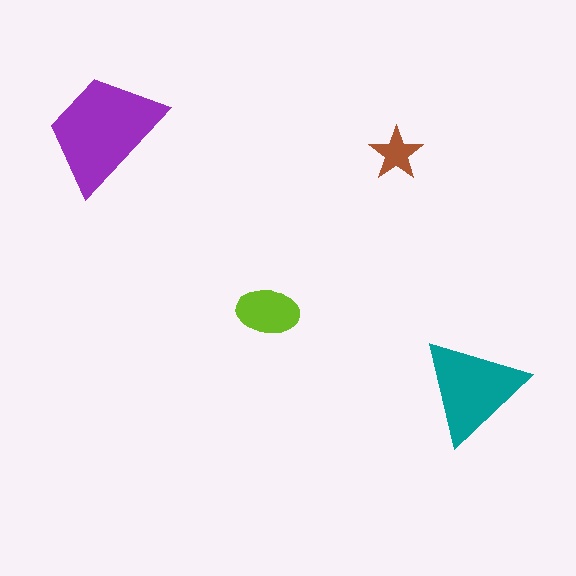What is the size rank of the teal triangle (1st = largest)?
2nd.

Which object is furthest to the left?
The purple trapezoid is leftmost.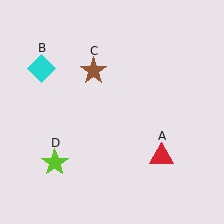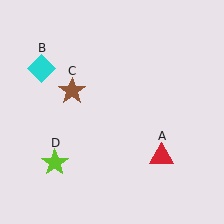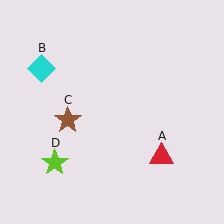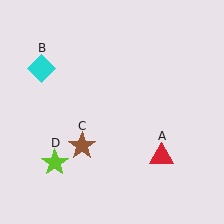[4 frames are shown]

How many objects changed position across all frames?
1 object changed position: brown star (object C).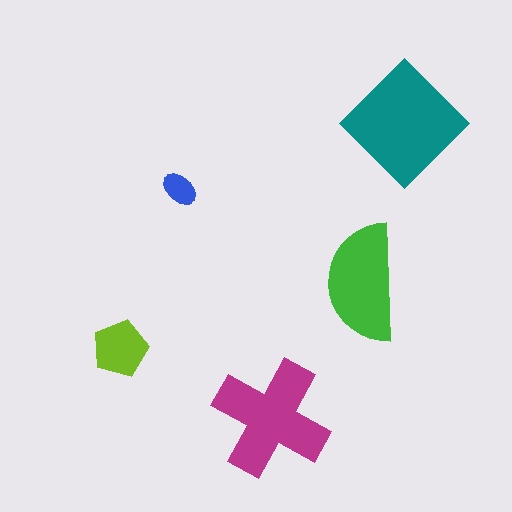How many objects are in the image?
There are 5 objects in the image.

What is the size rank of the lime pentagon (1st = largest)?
4th.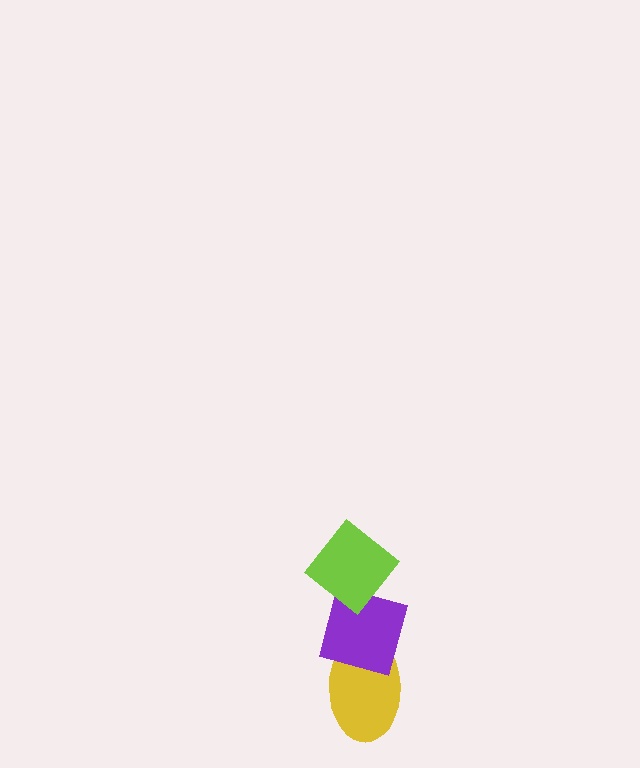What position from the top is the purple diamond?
The purple diamond is 2nd from the top.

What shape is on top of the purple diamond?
The lime diamond is on top of the purple diamond.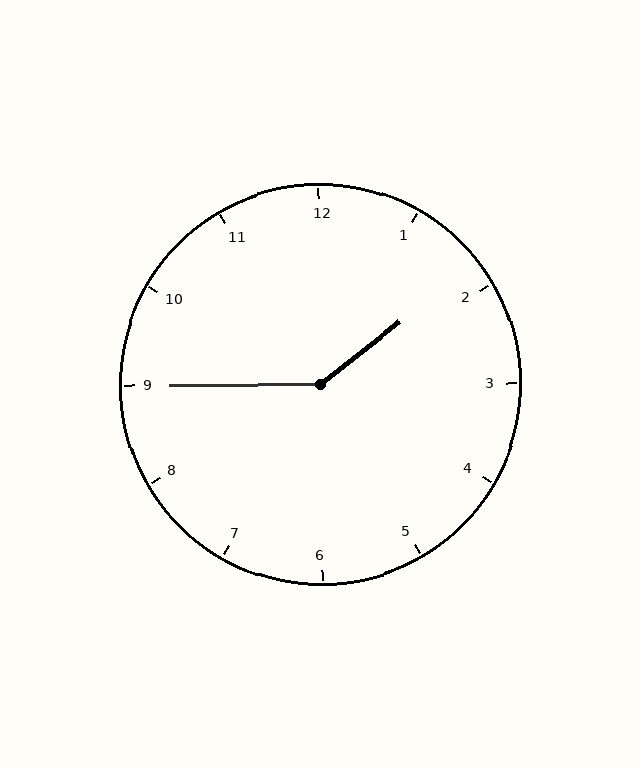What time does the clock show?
1:45.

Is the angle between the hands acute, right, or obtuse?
It is obtuse.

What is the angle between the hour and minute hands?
Approximately 142 degrees.